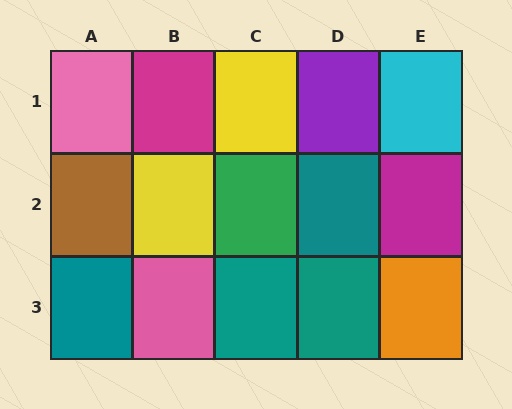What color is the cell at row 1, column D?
Purple.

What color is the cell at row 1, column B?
Magenta.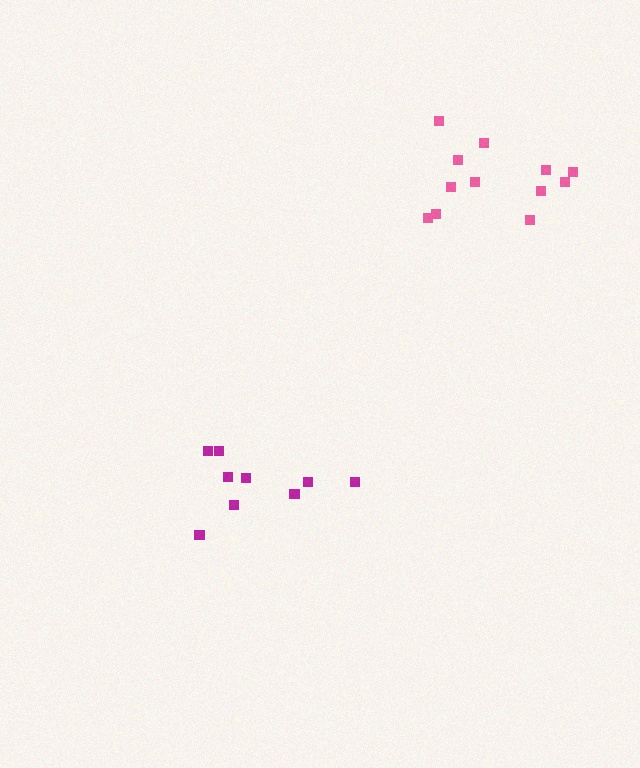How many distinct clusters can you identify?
There are 2 distinct clusters.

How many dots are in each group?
Group 1: 12 dots, Group 2: 9 dots (21 total).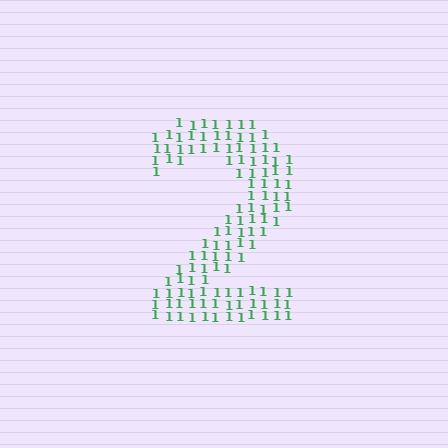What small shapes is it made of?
It is made of small digit 1's.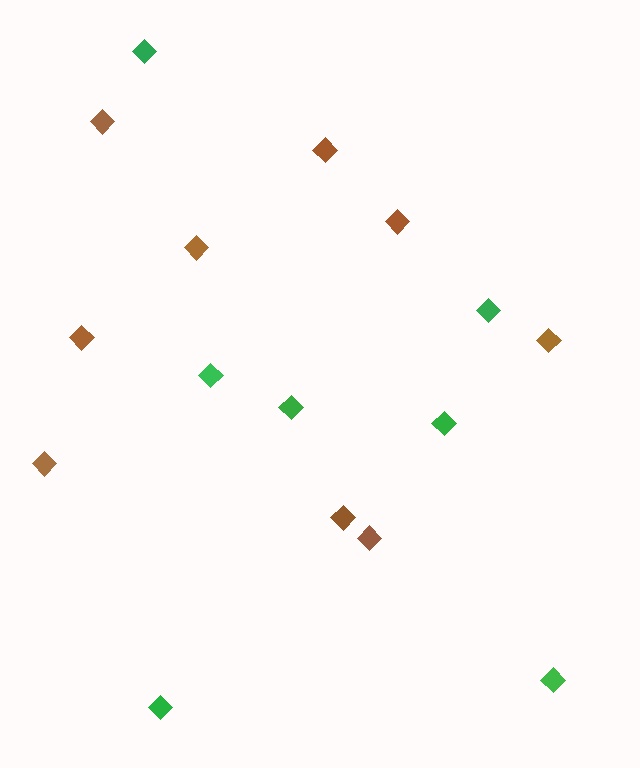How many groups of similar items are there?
There are 2 groups: one group of green diamonds (7) and one group of brown diamonds (9).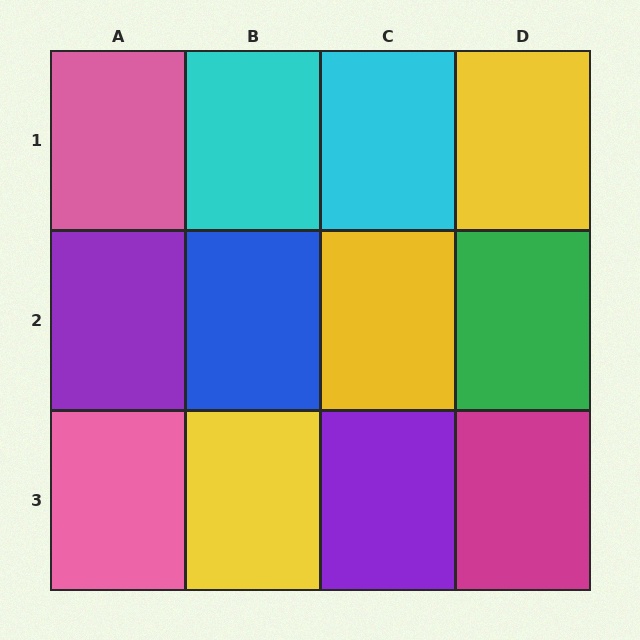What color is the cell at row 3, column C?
Purple.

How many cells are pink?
2 cells are pink.